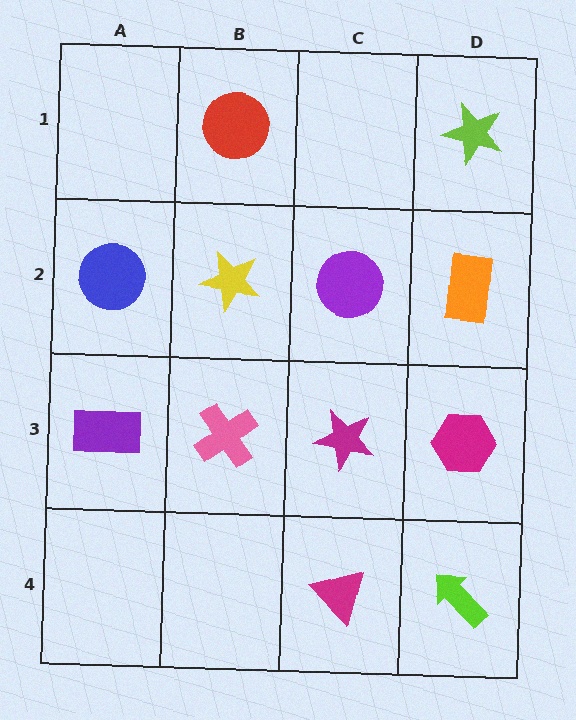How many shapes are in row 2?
4 shapes.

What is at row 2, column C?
A purple circle.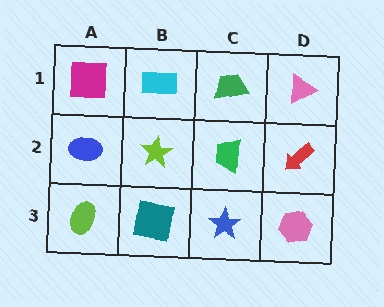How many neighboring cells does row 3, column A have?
2.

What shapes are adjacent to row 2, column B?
A cyan rectangle (row 1, column B), a teal square (row 3, column B), a blue ellipse (row 2, column A), a green trapezoid (row 2, column C).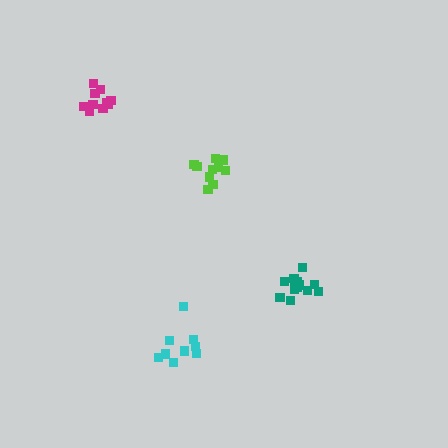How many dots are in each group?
Group 1: 14 dots, Group 2: 10 dots, Group 3: 9 dots, Group 4: 11 dots (44 total).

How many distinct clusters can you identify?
There are 4 distinct clusters.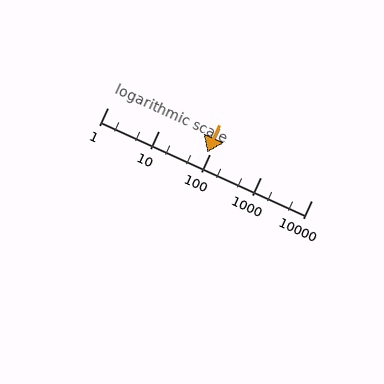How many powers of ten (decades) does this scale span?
The scale spans 4 decades, from 1 to 10000.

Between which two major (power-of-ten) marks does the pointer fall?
The pointer is between 10 and 100.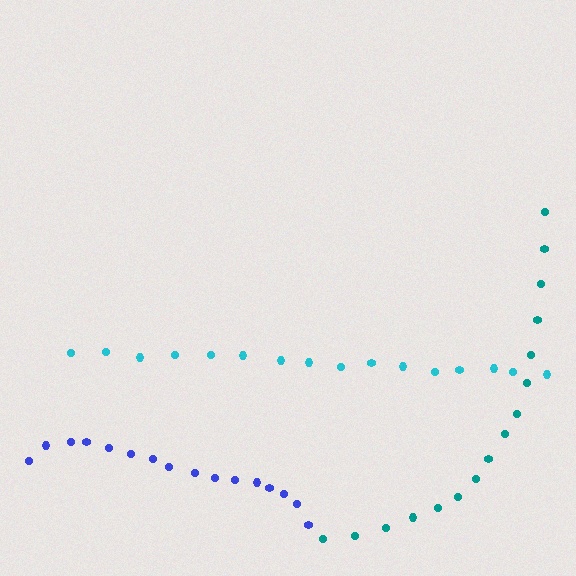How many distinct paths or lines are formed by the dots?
There are 3 distinct paths.